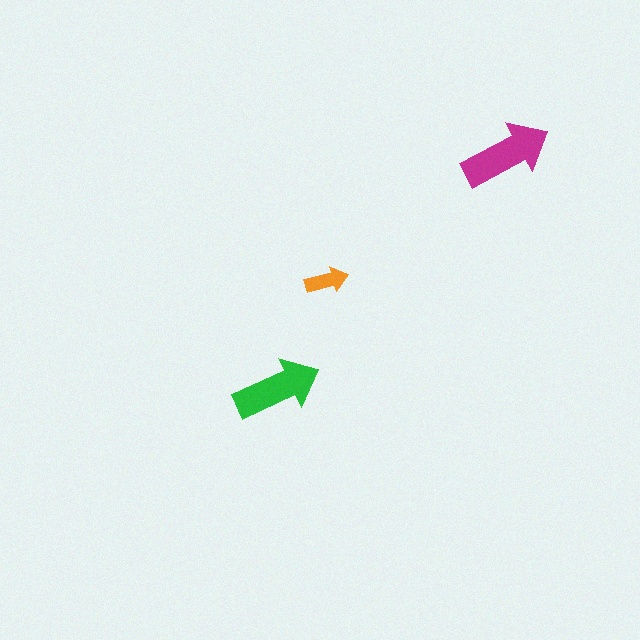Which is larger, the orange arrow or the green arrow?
The green one.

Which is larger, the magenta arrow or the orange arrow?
The magenta one.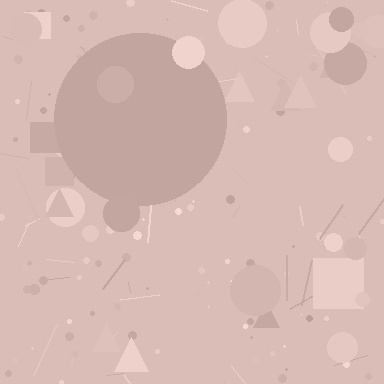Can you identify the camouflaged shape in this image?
The camouflaged shape is a circle.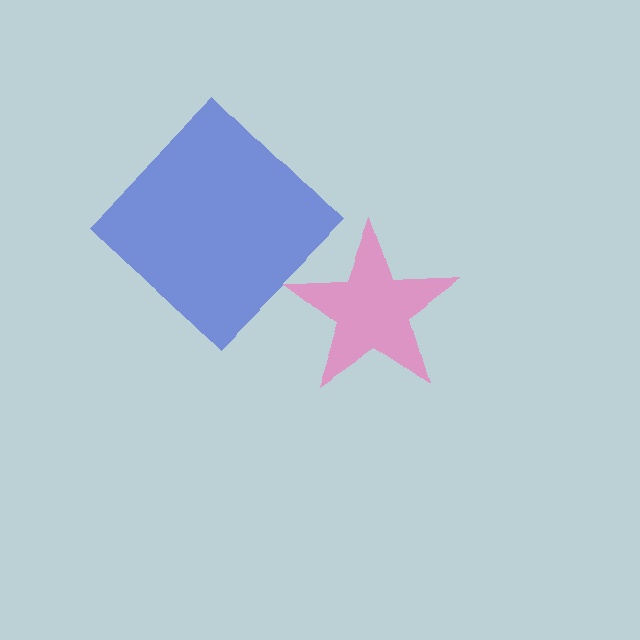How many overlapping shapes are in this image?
There are 2 overlapping shapes in the image.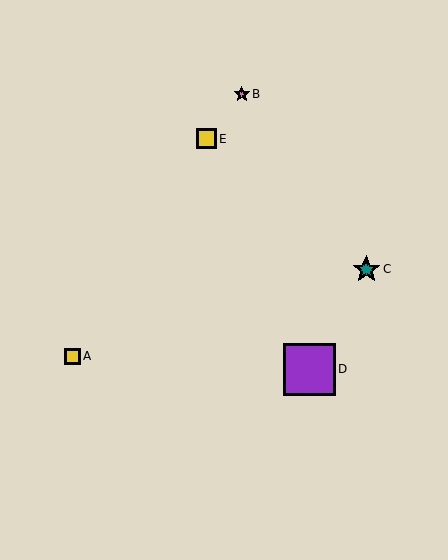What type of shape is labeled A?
Shape A is a yellow square.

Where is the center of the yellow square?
The center of the yellow square is at (206, 139).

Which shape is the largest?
The purple square (labeled D) is the largest.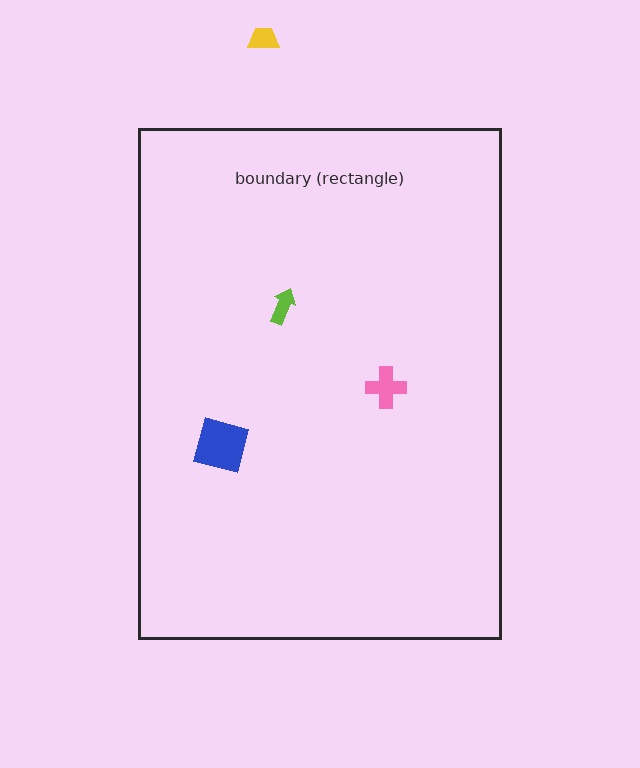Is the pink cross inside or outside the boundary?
Inside.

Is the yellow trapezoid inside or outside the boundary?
Outside.